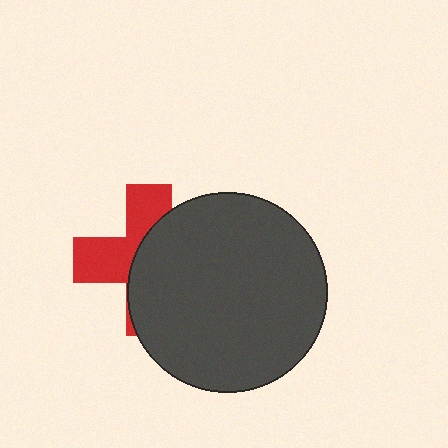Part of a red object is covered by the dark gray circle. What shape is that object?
It is a cross.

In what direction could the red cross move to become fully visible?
The red cross could move left. That would shift it out from behind the dark gray circle entirely.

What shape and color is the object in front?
The object in front is a dark gray circle.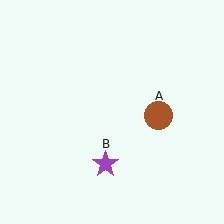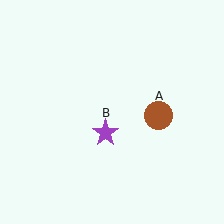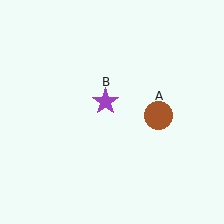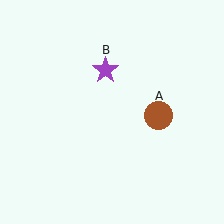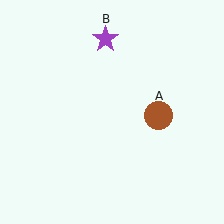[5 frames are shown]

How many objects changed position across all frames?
1 object changed position: purple star (object B).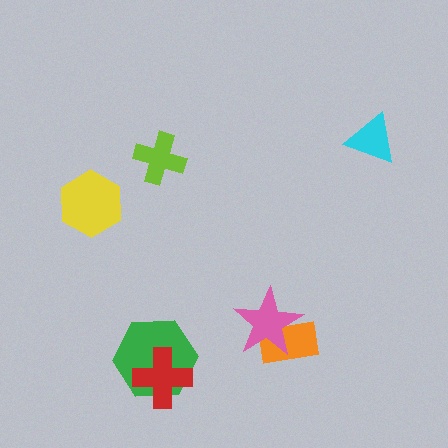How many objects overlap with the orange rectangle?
1 object overlaps with the orange rectangle.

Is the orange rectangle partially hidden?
Yes, it is partially covered by another shape.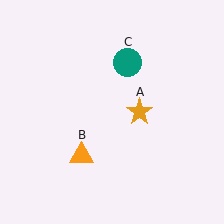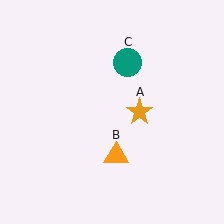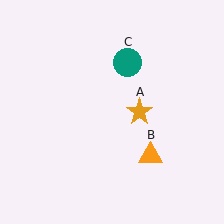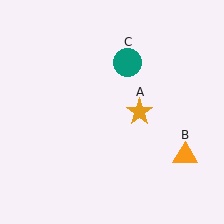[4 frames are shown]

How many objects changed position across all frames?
1 object changed position: orange triangle (object B).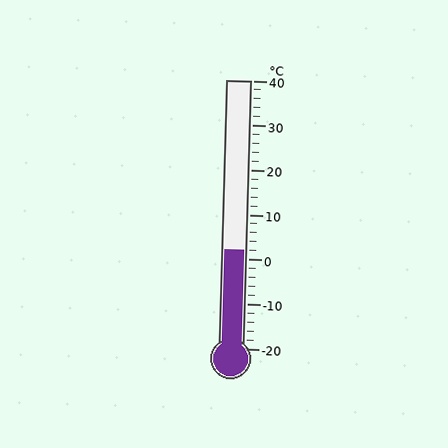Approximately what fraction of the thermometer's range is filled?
The thermometer is filled to approximately 35% of its range.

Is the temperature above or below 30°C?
The temperature is below 30°C.